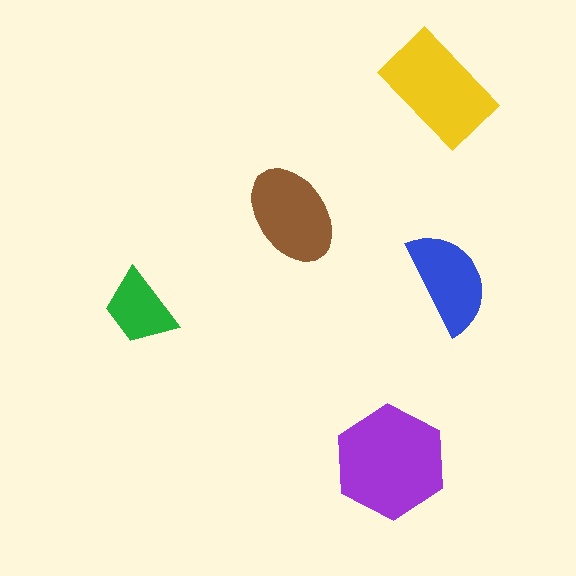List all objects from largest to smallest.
The purple hexagon, the yellow rectangle, the brown ellipse, the blue semicircle, the green trapezoid.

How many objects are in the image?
There are 5 objects in the image.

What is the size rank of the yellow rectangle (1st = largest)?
2nd.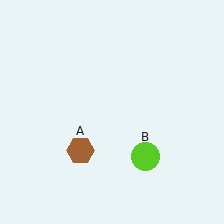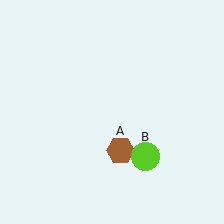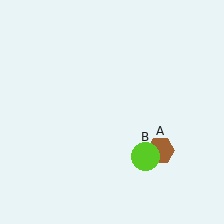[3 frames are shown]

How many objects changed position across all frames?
1 object changed position: brown hexagon (object A).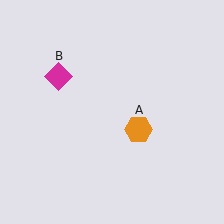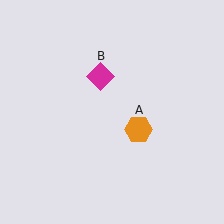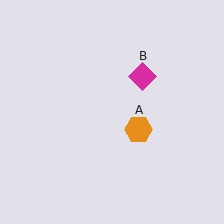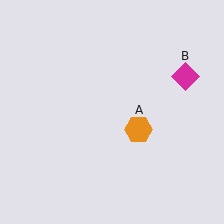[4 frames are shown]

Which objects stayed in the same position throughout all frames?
Orange hexagon (object A) remained stationary.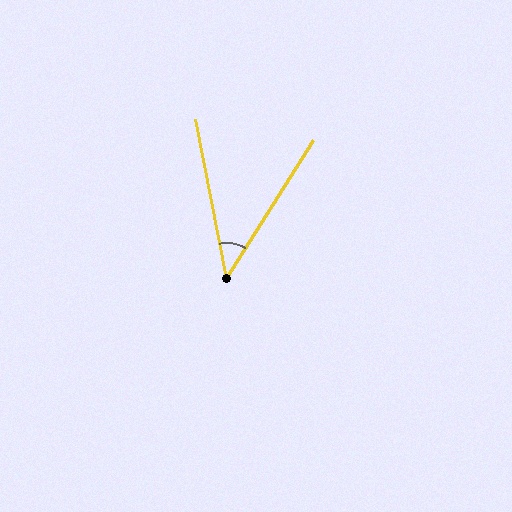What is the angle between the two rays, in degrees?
Approximately 43 degrees.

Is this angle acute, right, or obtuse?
It is acute.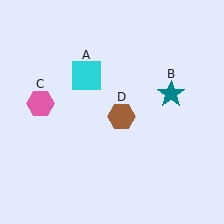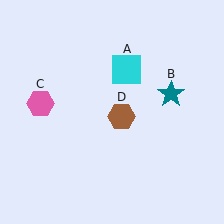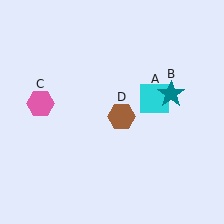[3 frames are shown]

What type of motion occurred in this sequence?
The cyan square (object A) rotated clockwise around the center of the scene.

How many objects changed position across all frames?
1 object changed position: cyan square (object A).